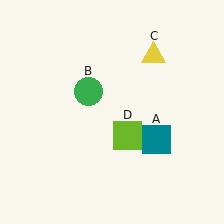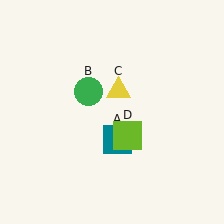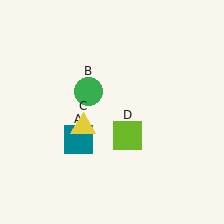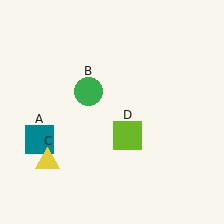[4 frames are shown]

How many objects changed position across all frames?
2 objects changed position: teal square (object A), yellow triangle (object C).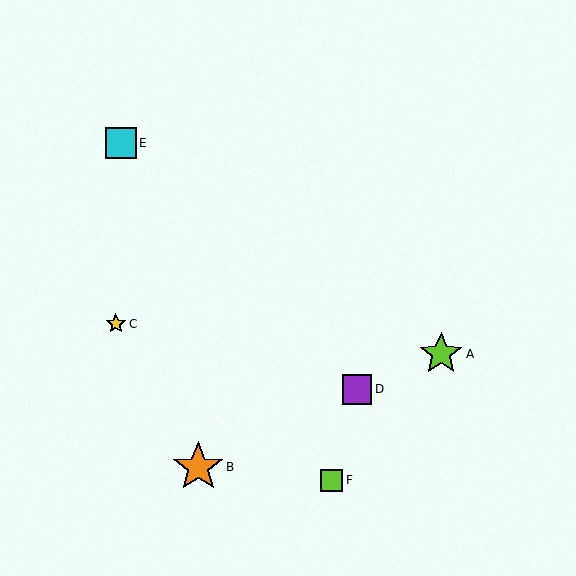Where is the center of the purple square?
The center of the purple square is at (357, 389).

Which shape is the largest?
The orange star (labeled B) is the largest.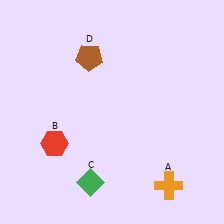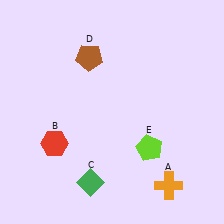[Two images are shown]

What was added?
A lime pentagon (E) was added in Image 2.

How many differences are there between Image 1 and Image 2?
There is 1 difference between the two images.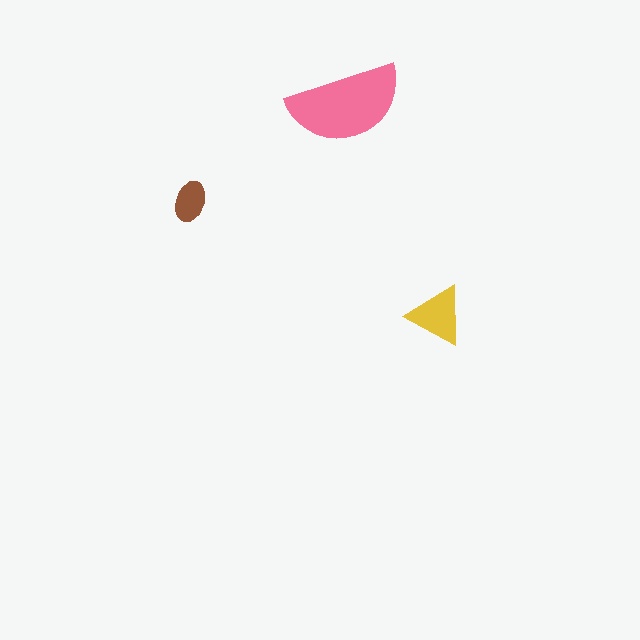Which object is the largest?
The pink semicircle.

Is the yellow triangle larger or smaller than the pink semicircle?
Smaller.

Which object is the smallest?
The brown ellipse.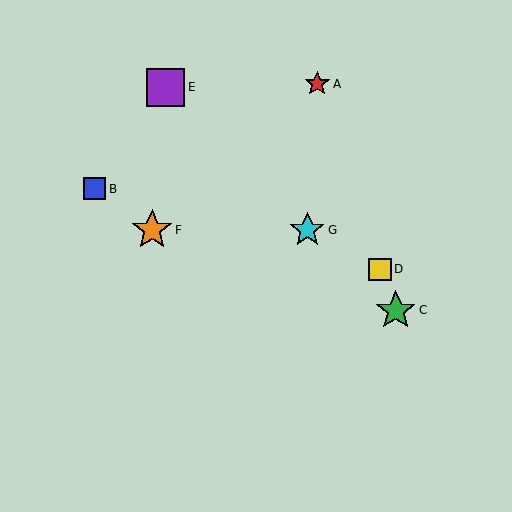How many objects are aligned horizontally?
2 objects (F, G) are aligned horizontally.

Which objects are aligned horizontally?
Objects F, G are aligned horizontally.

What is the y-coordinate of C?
Object C is at y≈310.